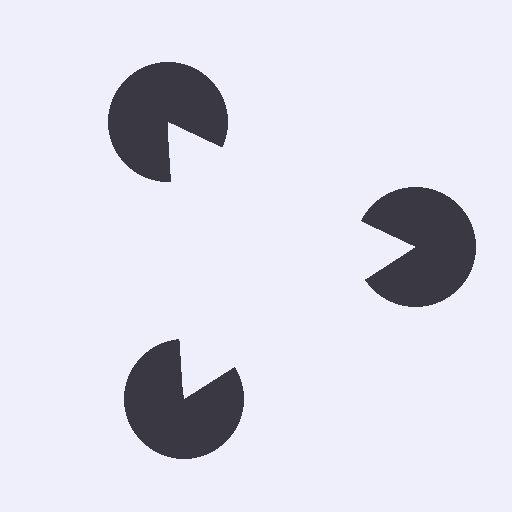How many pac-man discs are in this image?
There are 3 — one at each vertex of the illusory triangle.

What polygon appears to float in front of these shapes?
An illusory triangle — its edges are inferred from the aligned wedge cuts in the pac-man discs, not physically drawn.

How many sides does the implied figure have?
3 sides.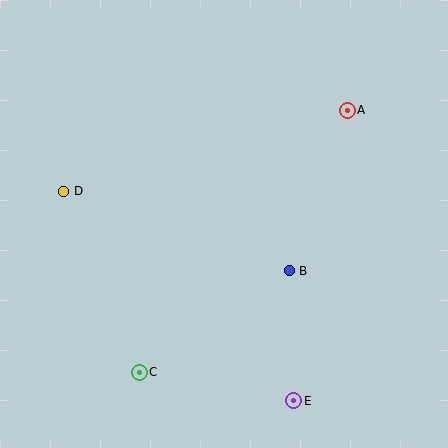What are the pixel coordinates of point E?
Point E is at (294, 401).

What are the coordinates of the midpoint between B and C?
The midpoint between B and C is at (214, 322).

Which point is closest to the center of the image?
Point B at (289, 271) is closest to the center.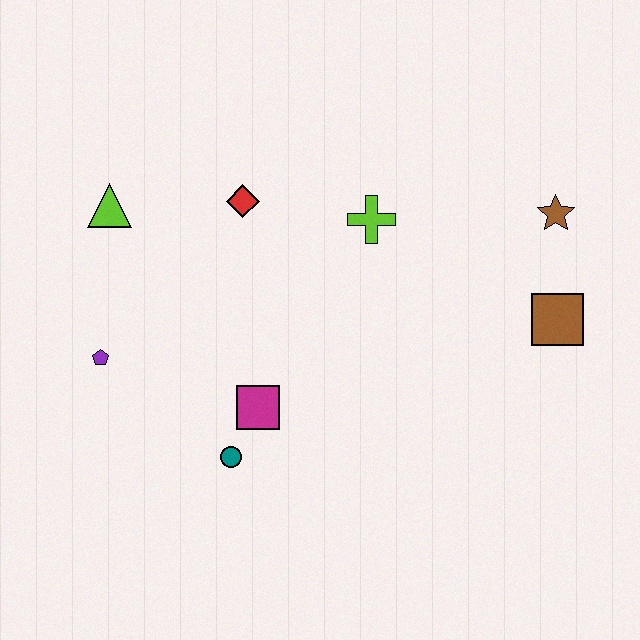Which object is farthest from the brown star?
The purple pentagon is farthest from the brown star.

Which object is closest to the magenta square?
The teal circle is closest to the magenta square.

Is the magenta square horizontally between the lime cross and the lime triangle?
Yes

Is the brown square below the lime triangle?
Yes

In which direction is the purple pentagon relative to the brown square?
The purple pentagon is to the left of the brown square.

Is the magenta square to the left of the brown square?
Yes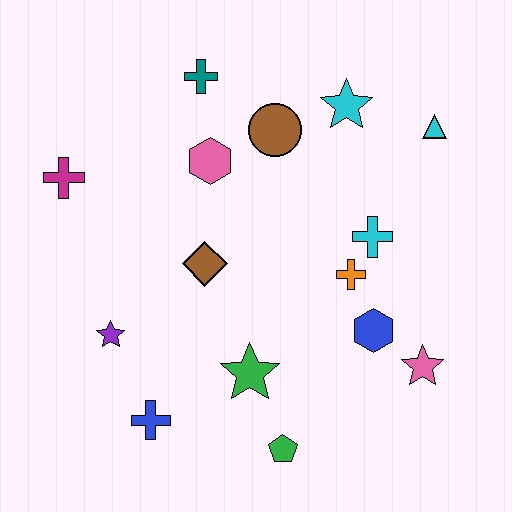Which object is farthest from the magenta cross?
The pink star is farthest from the magenta cross.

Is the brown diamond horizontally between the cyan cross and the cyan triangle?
No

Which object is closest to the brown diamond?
The pink hexagon is closest to the brown diamond.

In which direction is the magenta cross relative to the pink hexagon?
The magenta cross is to the left of the pink hexagon.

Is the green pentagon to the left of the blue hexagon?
Yes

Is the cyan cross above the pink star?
Yes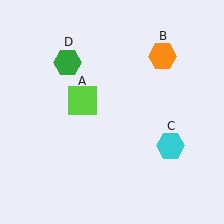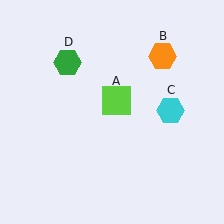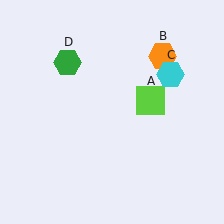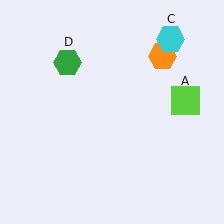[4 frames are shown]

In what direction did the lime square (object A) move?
The lime square (object A) moved right.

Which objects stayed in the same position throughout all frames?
Orange hexagon (object B) and green hexagon (object D) remained stationary.